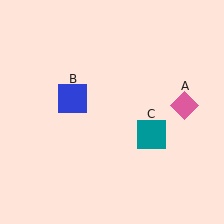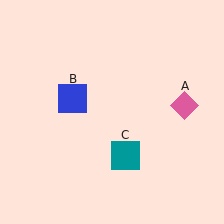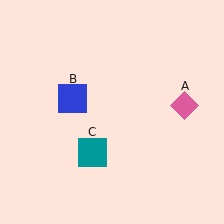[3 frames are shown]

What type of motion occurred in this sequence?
The teal square (object C) rotated clockwise around the center of the scene.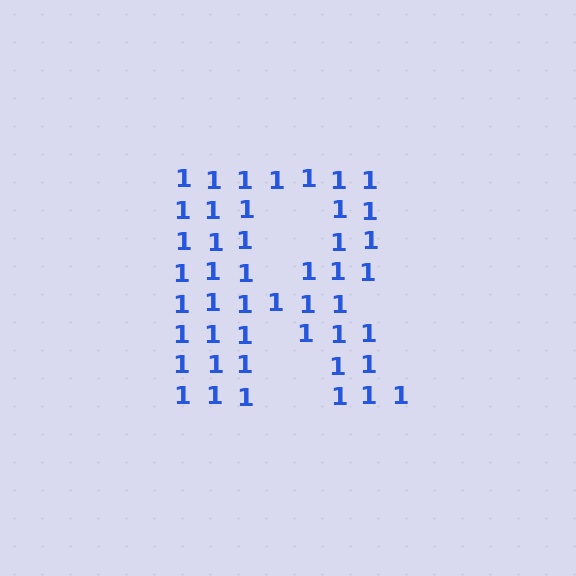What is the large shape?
The large shape is the letter R.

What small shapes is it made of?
It is made of small digit 1's.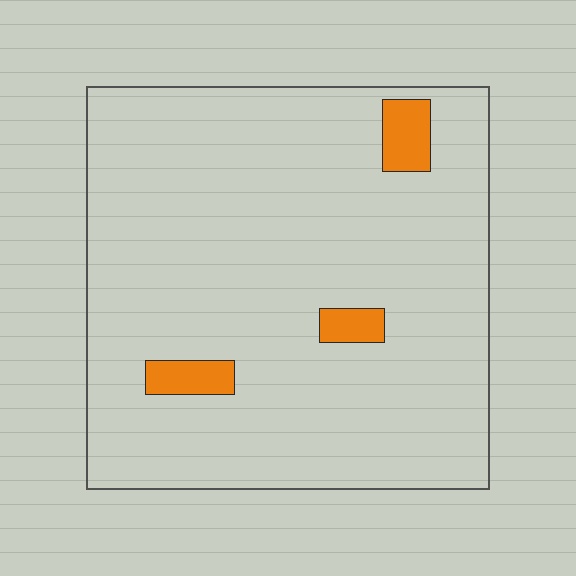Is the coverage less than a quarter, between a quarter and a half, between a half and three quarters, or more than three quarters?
Less than a quarter.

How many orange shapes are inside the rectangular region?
3.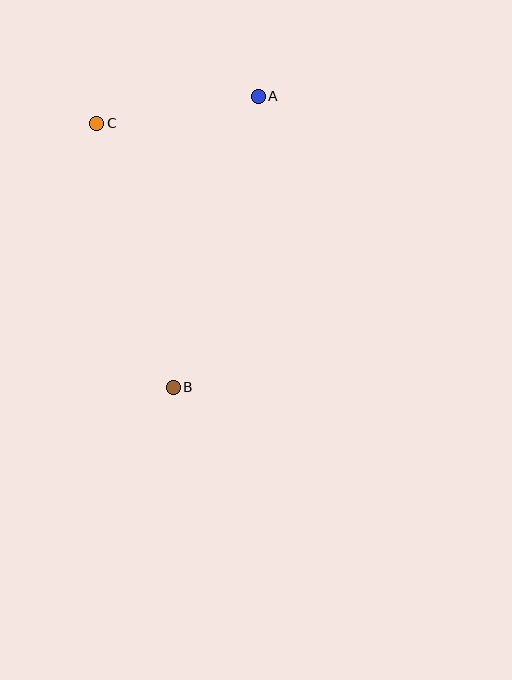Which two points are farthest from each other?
Points A and B are farthest from each other.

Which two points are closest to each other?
Points A and C are closest to each other.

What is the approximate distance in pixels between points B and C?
The distance between B and C is approximately 275 pixels.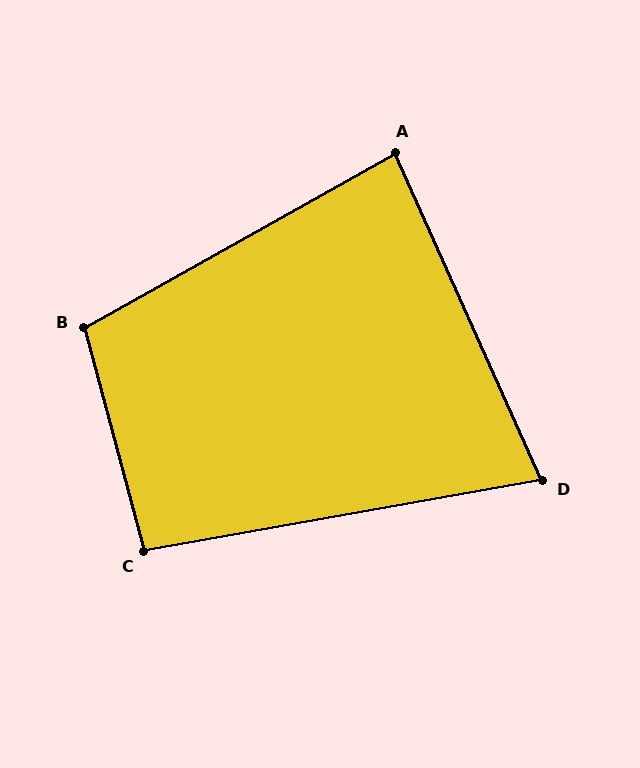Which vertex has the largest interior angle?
B, at approximately 104 degrees.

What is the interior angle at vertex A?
Approximately 85 degrees (acute).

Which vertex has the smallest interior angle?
D, at approximately 76 degrees.